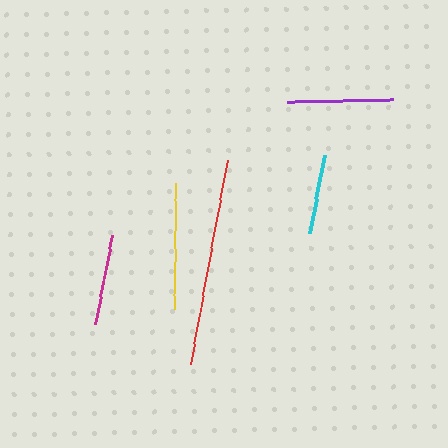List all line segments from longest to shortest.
From longest to shortest: red, yellow, purple, magenta, cyan.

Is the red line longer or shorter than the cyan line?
The red line is longer than the cyan line.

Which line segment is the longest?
The red line is the longest at approximately 208 pixels.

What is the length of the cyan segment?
The cyan segment is approximately 79 pixels long.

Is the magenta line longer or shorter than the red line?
The red line is longer than the magenta line.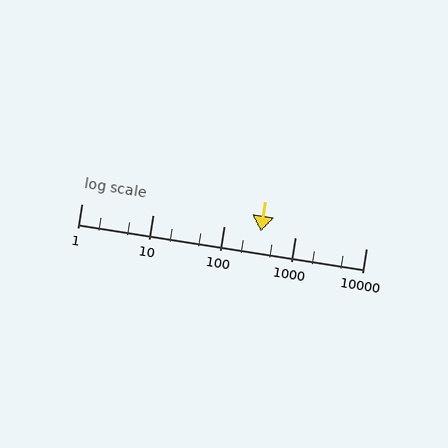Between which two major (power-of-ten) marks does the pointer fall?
The pointer is between 100 and 1000.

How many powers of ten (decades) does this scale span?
The scale spans 4 decades, from 1 to 10000.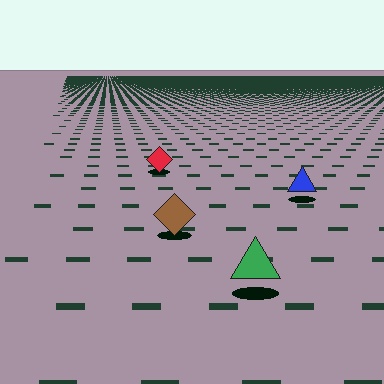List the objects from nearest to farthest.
From nearest to farthest: the green triangle, the brown diamond, the blue triangle, the red diamond.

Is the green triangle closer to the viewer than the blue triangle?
Yes. The green triangle is closer — you can tell from the texture gradient: the ground texture is coarser near it.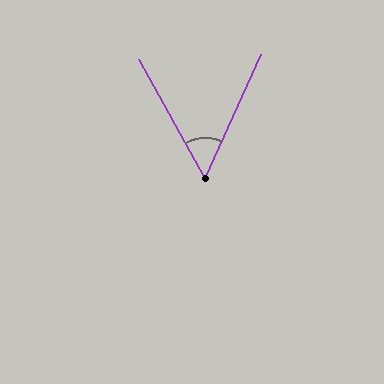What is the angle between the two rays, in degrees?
Approximately 54 degrees.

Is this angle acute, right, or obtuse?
It is acute.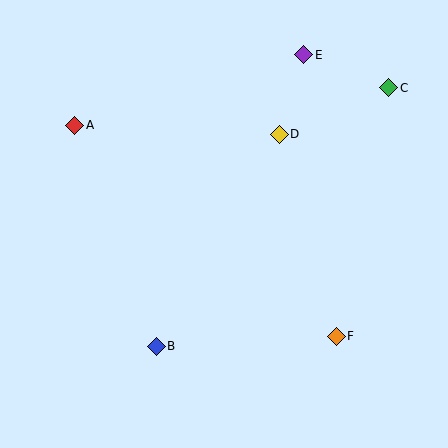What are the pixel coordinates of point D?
Point D is at (279, 134).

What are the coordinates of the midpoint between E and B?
The midpoint between E and B is at (230, 200).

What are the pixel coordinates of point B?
Point B is at (156, 346).